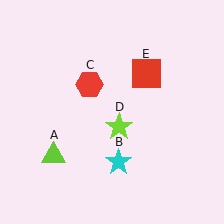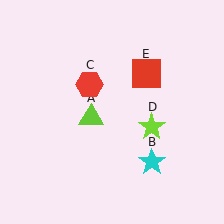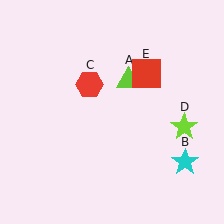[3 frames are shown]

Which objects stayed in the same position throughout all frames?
Red hexagon (object C) and red square (object E) remained stationary.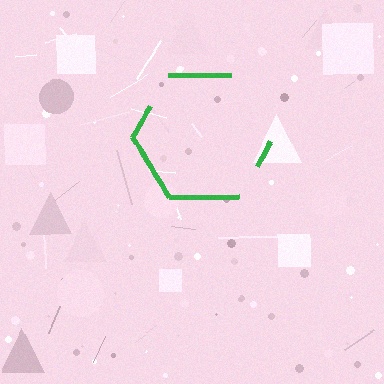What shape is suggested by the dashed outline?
The dashed outline suggests a hexagon.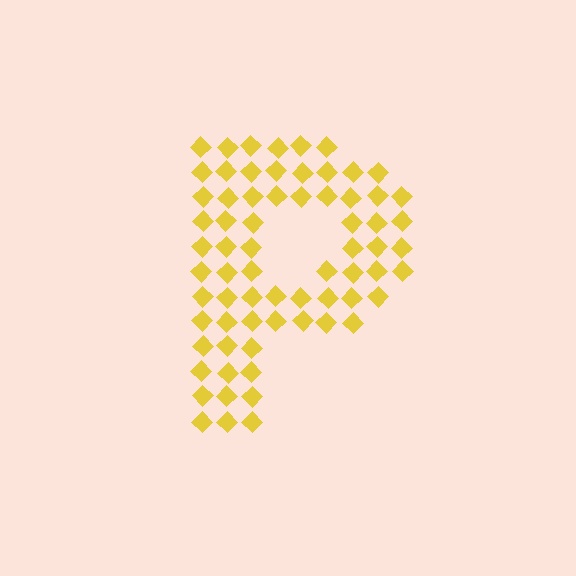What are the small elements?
The small elements are diamonds.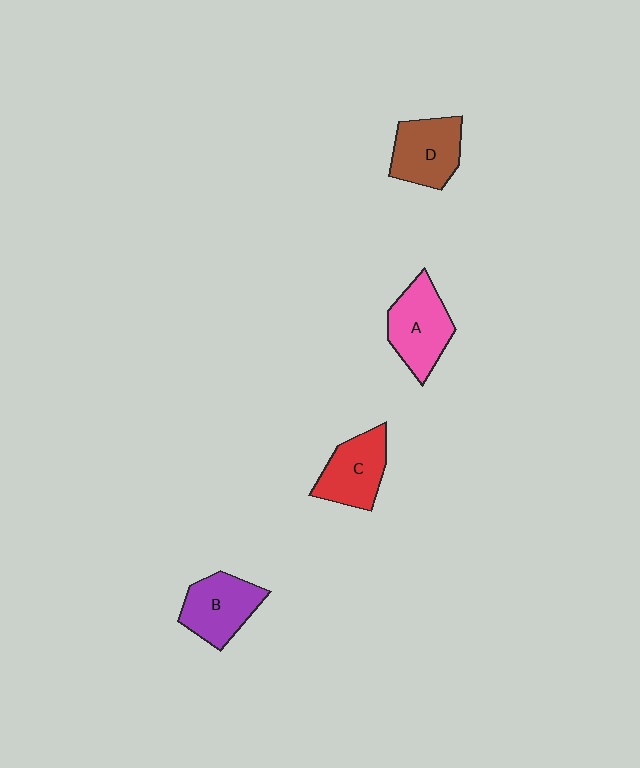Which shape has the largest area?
Shape A (pink).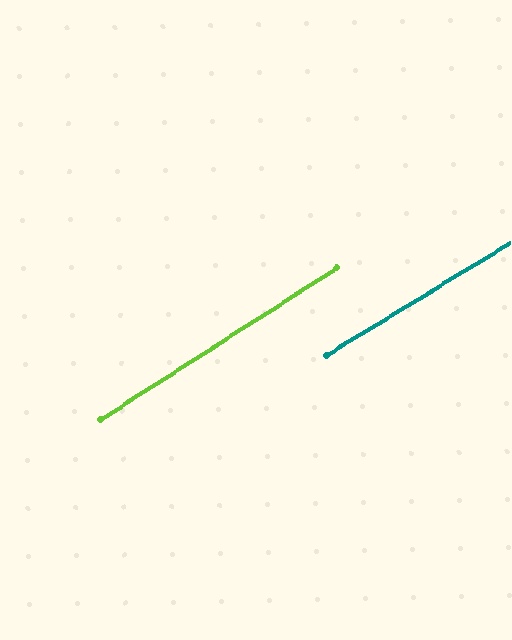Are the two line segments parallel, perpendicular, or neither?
Parallel — their directions differ by only 1.0°.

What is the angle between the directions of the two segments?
Approximately 1 degree.